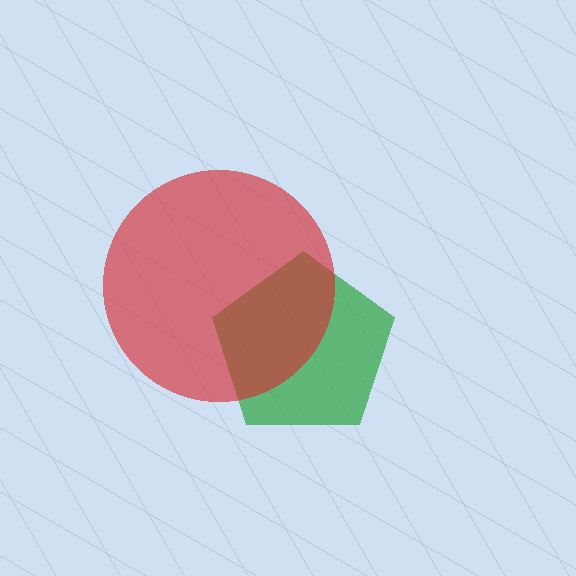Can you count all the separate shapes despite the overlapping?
Yes, there are 2 separate shapes.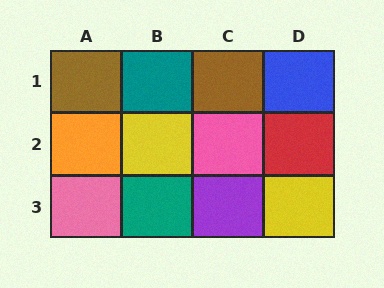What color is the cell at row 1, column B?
Teal.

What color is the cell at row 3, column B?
Teal.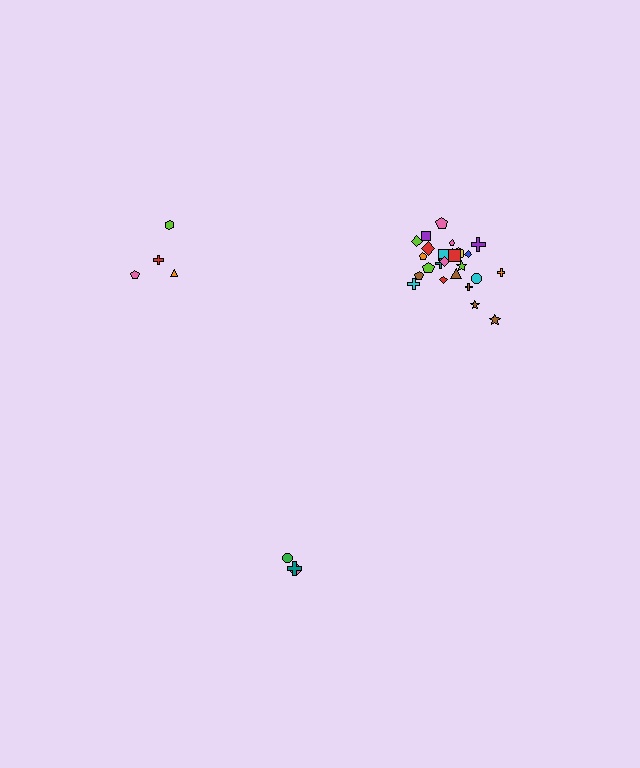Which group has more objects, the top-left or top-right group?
The top-right group.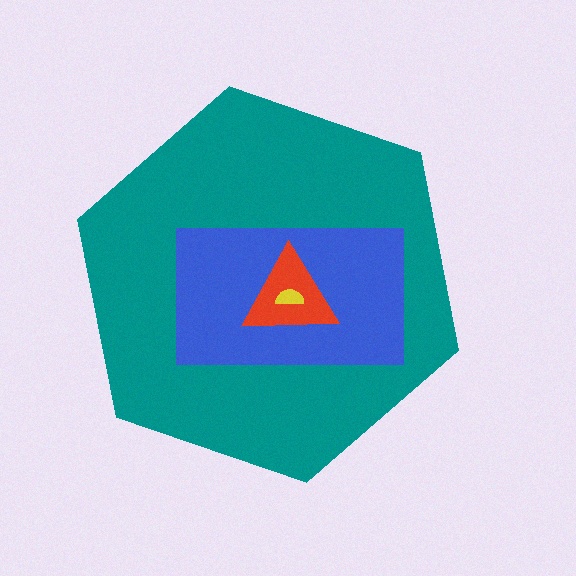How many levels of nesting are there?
4.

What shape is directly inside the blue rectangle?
The red triangle.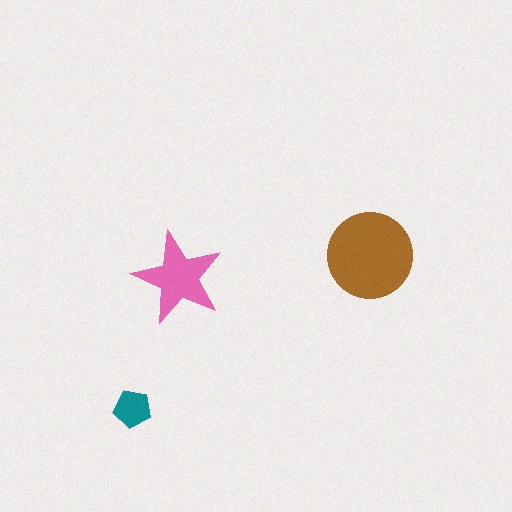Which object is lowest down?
The teal pentagon is bottommost.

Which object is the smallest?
The teal pentagon.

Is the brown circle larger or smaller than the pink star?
Larger.